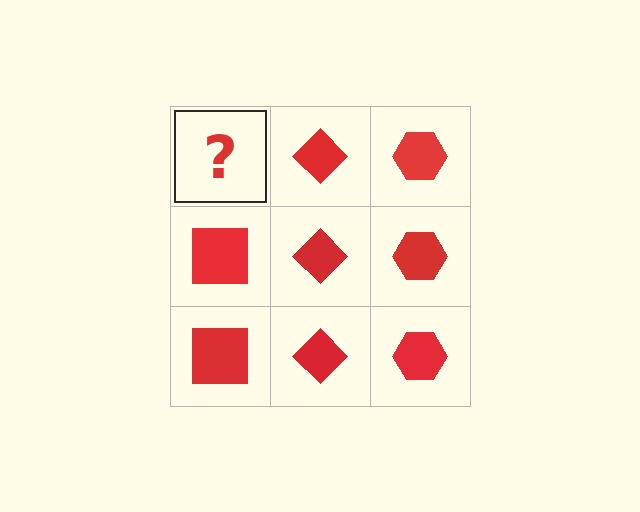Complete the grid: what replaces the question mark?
The question mark should be replaced with a red square.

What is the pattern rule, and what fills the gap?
The rule is that each column has a consistent shape. The gap should be filled with a red square.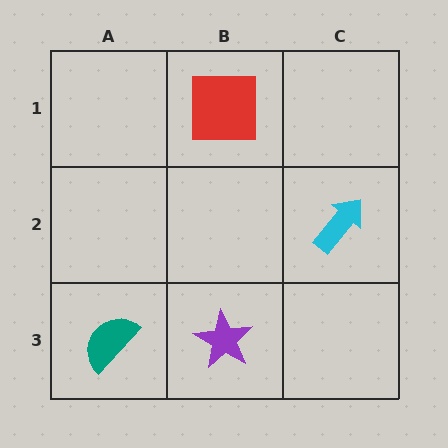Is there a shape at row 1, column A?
No, that cell is empty.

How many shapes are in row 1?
1 shape.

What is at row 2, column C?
A cyan arrow.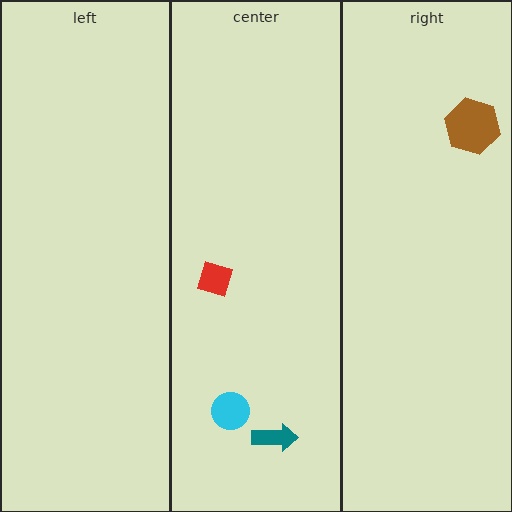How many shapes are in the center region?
3.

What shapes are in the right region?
The brown hexagon.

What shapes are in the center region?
The red diamond, the teal arrow, the cyan circle.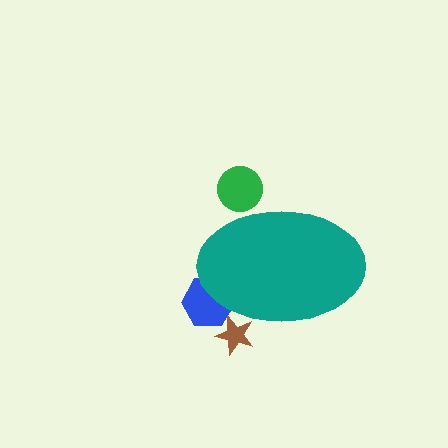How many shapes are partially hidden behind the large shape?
3 shapes are partially hidden.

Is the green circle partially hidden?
Yes, the green circle is partially hidden behind the teal ellipse.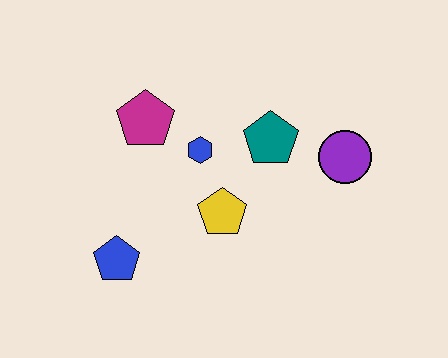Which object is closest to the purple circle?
The teal pentagon is closest to the purple circle.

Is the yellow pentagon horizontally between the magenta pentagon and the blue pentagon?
No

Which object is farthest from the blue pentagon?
The purple circle is farthest from the blue pentagon.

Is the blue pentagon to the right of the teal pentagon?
No